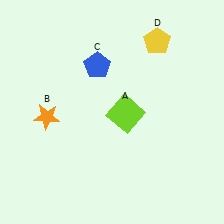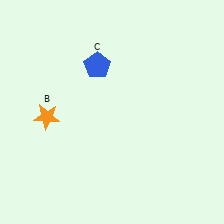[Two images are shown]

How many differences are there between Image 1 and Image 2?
There are 2 differences between the two images.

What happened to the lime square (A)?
The lime square (A) was removed in Image 2. It was in the bottom-right area of Image 1.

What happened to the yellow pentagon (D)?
The yellow pentagon (D) was removed in Image 2. It was in the top-right area of Image 1.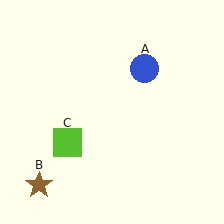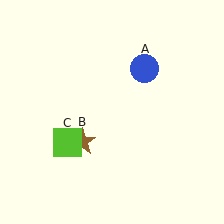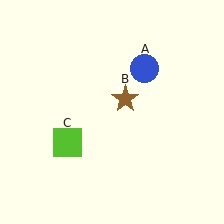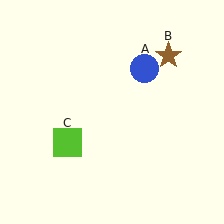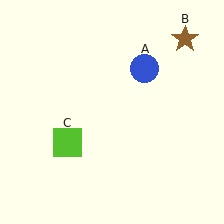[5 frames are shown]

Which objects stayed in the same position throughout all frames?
Blue circle (object A) and lime square (object C) remained stationary.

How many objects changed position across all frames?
1 object changed position: brown star (object B).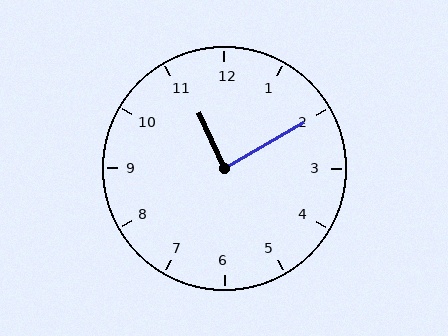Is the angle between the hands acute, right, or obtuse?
It is right.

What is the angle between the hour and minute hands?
Approximately 85 degrees.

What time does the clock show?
11:10.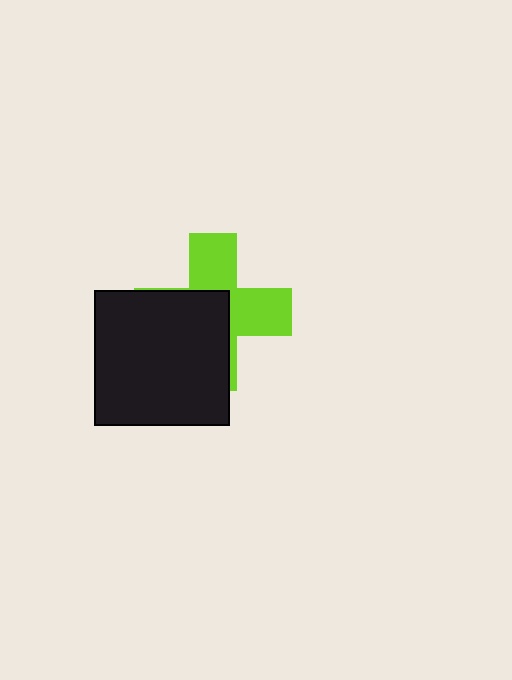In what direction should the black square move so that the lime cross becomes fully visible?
The black square should move toward the lower-left. That is the shortest direction to clear the overlap and leave the lime cross fully visible.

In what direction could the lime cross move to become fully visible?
The lime cross could move toward the upper-right. That would shift it out from behind the black square entirely.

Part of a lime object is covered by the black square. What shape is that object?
It is a cross.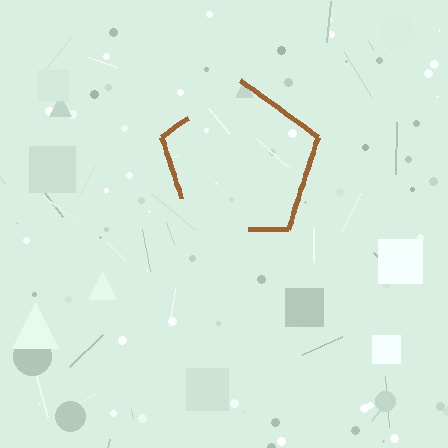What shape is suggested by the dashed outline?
The dashed outline suggests a pentagon.